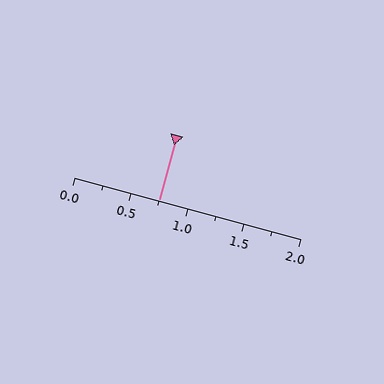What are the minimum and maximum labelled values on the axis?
The axis runs from 0.0 to 2.0.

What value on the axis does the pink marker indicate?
The marker indicates approximately 0.75.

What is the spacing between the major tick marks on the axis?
The major ticks are spaced 0.5 apart.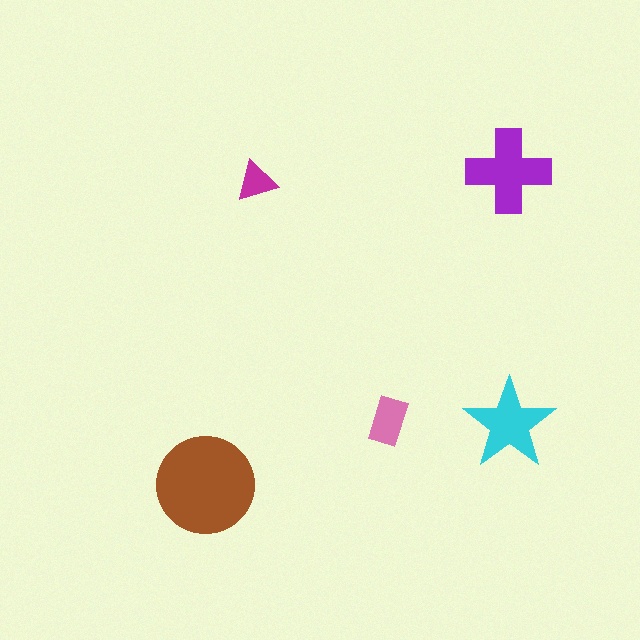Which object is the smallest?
The magenta triangle.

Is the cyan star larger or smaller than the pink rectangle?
Larger.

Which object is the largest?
The brown circle.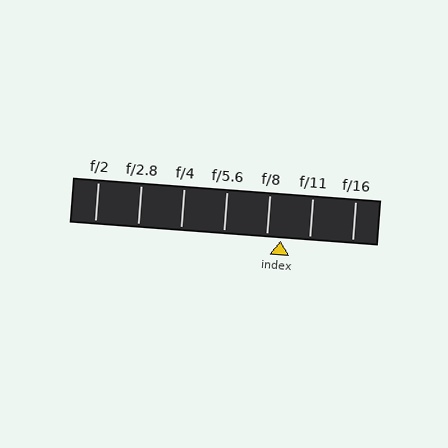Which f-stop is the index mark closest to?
The index mark is closest to f/8.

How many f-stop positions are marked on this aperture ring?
There are 7 f-stop positions marked.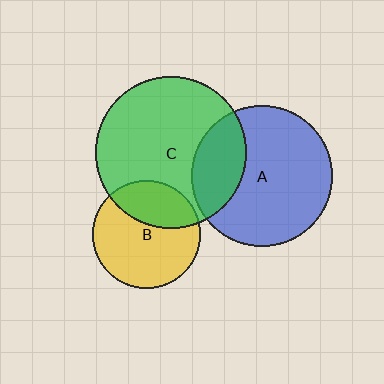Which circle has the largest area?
Circle C (green).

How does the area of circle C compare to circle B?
Approximately 2.0 times.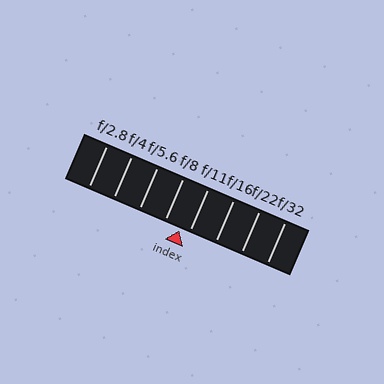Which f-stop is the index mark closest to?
The index mark is closest to f/11.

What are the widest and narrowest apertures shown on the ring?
The widest aperture shown is f/2.8 and the narrowest is f/32.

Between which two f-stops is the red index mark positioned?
The index mark is between f/8 and f/11.